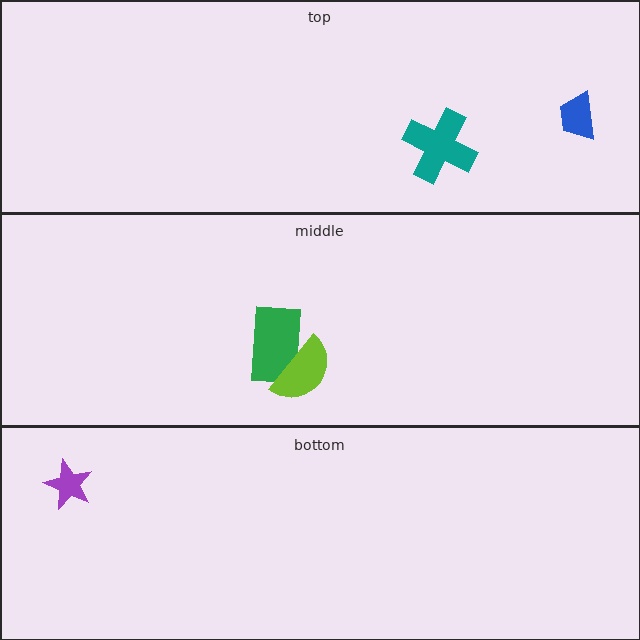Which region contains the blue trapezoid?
The top region.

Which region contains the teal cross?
The top region.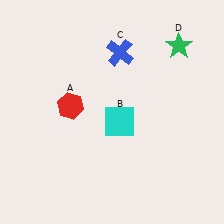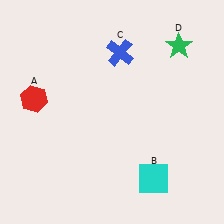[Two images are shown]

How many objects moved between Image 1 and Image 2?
2 objects moved between the two images.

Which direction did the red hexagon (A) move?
The red hexagon (A) moved left.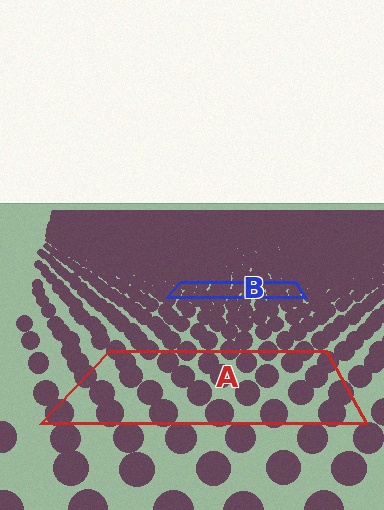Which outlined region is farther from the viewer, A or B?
Region B is farther from the viewer — the texture elements inside it appear smaller and more densely packed.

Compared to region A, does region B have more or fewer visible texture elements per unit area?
Region B has more texture elements per unit area — they are packed more densely because it is farther away.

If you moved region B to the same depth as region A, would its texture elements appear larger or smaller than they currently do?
They would appear larger. At a closer depth, the same texture elements are projected at a bigger on-screen size.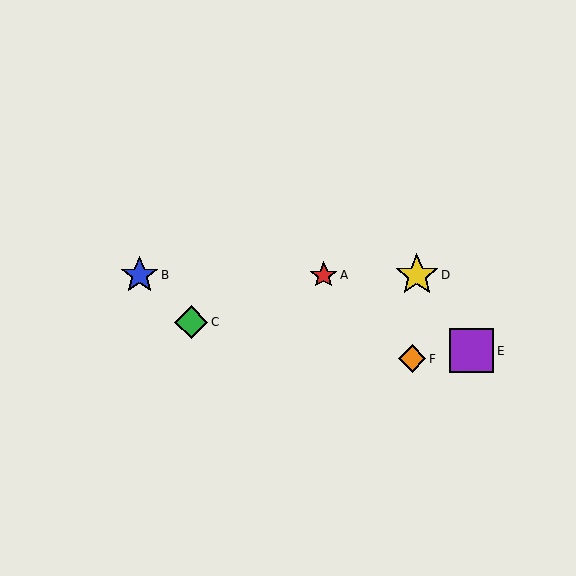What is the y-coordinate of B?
Object B is at y≈275.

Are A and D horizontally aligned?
Yes, both are at y≈275.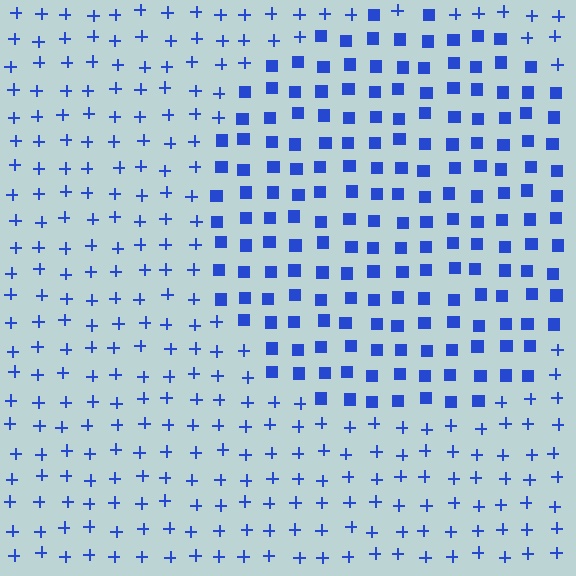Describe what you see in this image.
The image is filled with small blue elements arranged in a uniform grid. A circle-shaped region contains squares, while the surrounding area contains plus signs. The boundary is defined purely by the change in element shape.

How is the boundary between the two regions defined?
The boundary is defined by a change in element shape: squares inside vs. plus signs outside. All elements share the same color and spacing.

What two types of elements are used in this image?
The image uses squares inside the circle region and plus signs outside it.